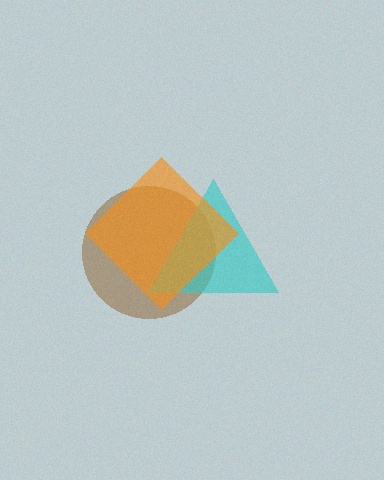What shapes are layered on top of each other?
The layered shapes are: a brown circle, a cyan triangle, an orange diamond.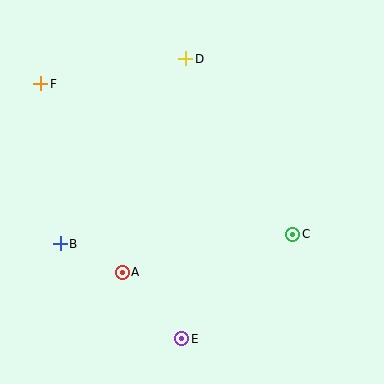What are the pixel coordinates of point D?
Point D is at (186, 59).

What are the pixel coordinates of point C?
Point C is at (293, 235).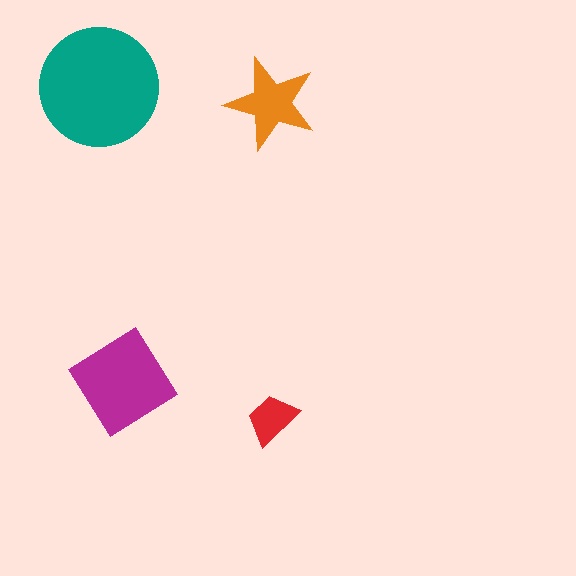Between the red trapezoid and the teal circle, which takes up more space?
The teal circle.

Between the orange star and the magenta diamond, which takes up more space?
The magenta diamond.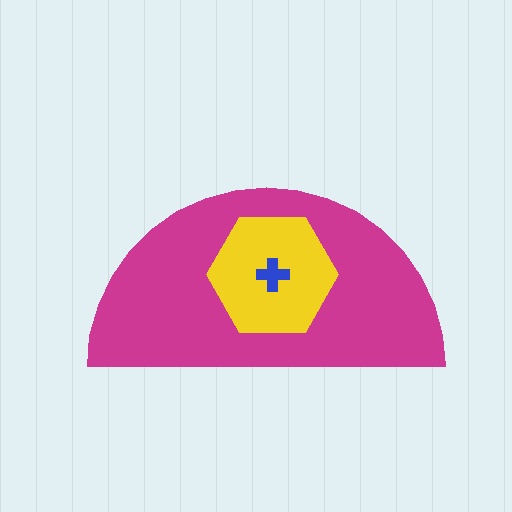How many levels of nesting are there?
3.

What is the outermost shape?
The magenta semicircle.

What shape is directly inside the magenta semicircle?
The yellow hexagon.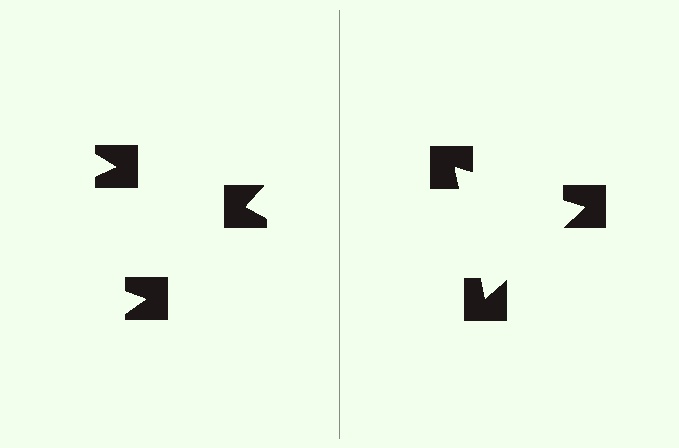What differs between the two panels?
The notched squares are positioned identically on both sides; only the wedge orientations differ. On the right they align to a triangle; on the left they are misaligned.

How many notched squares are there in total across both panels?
6 — 3 on each side.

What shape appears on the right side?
An illusory triangle.